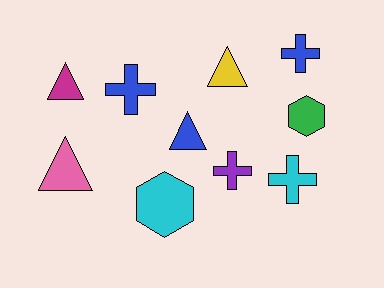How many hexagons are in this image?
There are 2 hexagons.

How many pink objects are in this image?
There is 1 pink object.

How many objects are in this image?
There are 10 objects.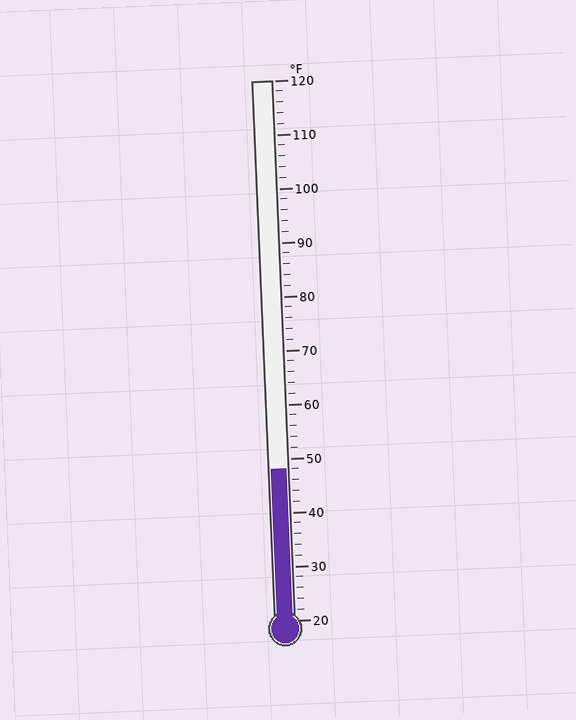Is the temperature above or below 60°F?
The temperature is below 60°F.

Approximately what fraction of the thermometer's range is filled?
The thermometer is filled to approximately 30% of its range.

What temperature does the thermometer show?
The thermometer shows approximately 48°F.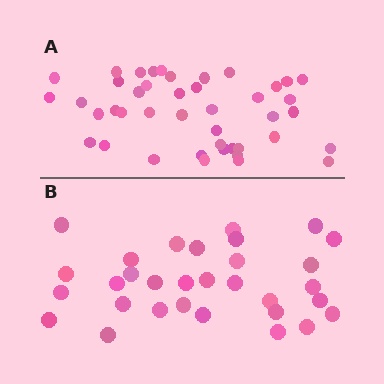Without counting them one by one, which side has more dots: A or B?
Region A (the top region) has more dots.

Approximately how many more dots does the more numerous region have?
Region A has roughly 12 or so more dots than region B.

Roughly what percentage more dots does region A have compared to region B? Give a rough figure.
About 40% more.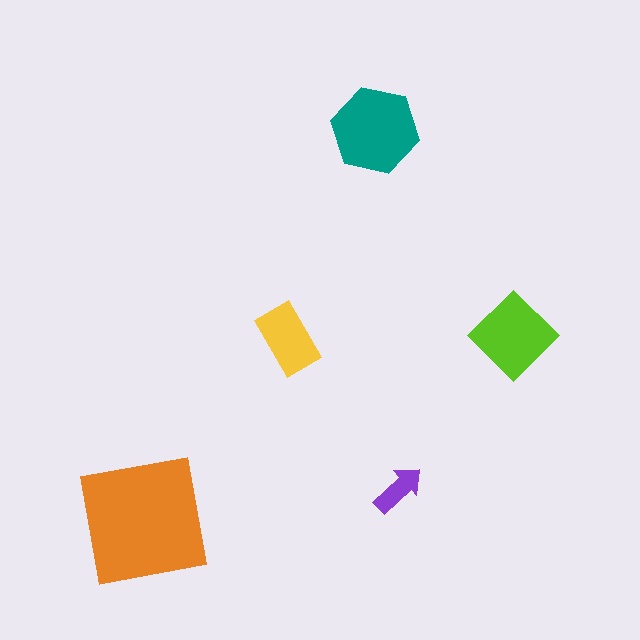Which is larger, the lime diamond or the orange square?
The orange square.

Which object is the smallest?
The purple arrow.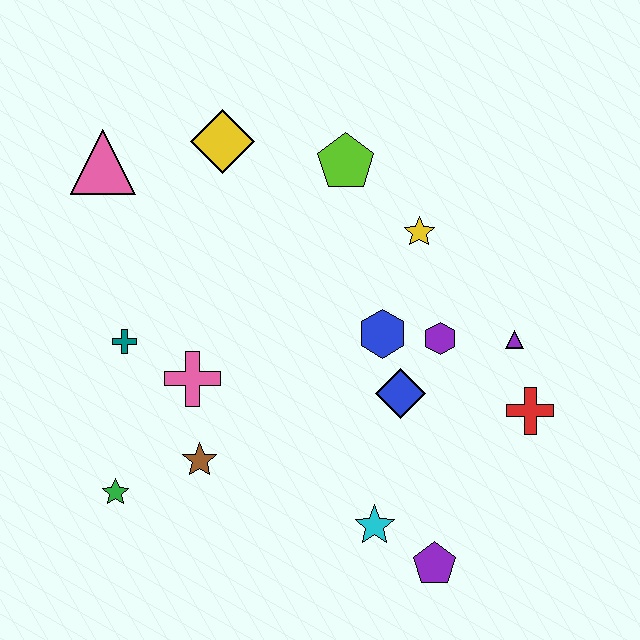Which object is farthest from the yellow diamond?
The purple pentagon is farthest from the yellow diamond.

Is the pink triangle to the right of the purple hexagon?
No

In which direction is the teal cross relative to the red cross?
The teal cross is to the left of the red cross.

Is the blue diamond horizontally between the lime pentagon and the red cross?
Yes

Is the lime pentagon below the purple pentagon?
No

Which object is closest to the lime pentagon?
The yellow star is closest to the lime pentagon.